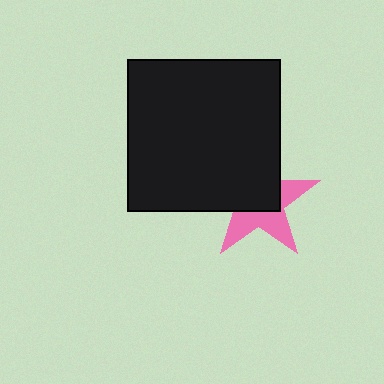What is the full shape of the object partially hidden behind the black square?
The partially hidden object is a pink star.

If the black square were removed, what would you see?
You would see the complete pink star.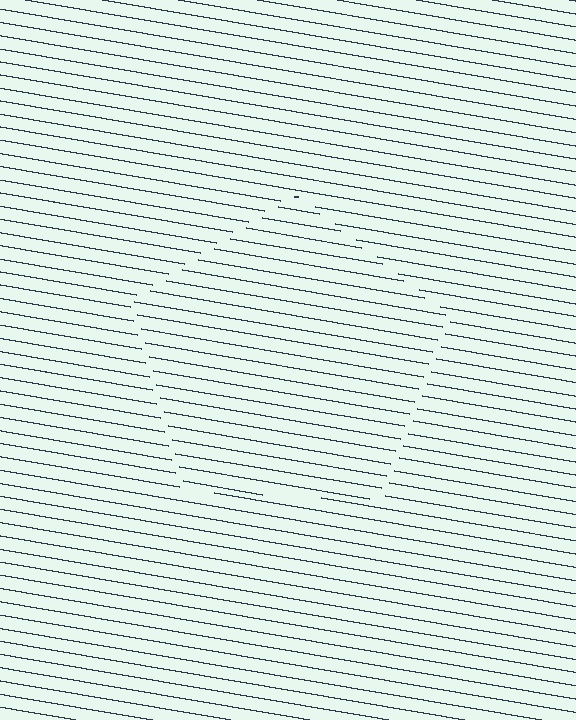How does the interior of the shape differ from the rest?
The interior of the shape contains the same grating, shifted by half a period — the contour is defined by the phase discontinuity where line-ends from the inner and outer gratings abut.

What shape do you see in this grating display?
An illusory pentagon. The interior of the shape contains the same grating, shifted by half a period — the contour is defined by the phase discontinuity where line-ends from the inner and outer gratings abut.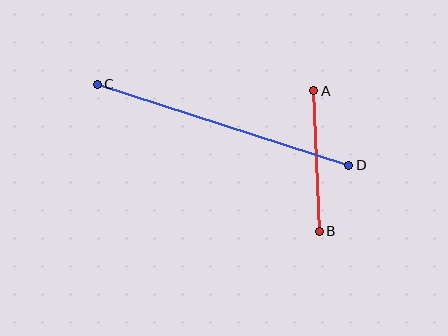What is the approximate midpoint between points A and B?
The midpoint is at approximately (317, 161) pixels.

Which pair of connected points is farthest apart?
Points C and D are farthest apart.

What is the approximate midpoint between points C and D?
The midpoint is at approximately (223, 125) pixels.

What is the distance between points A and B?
The distance is approximately 140 pixels.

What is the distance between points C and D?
The distance is approximately 264 pixels.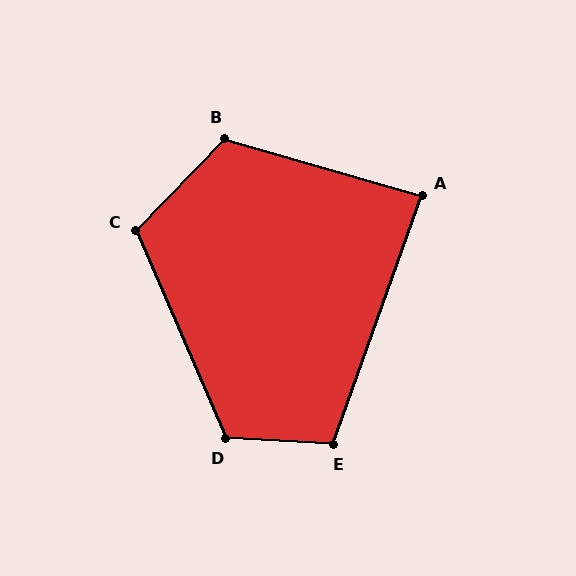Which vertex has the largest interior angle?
B, at approximately 118 degrees.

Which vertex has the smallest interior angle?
A, at approximately 87 degrees.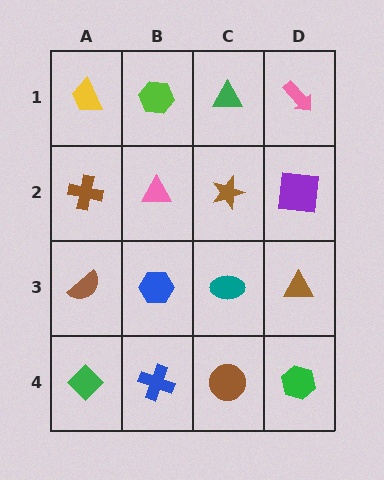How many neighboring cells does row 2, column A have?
3.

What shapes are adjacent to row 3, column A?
A brown cross (row 2, column A), a green diamond (row 4, column A), a blue hexagon (row 3, column B).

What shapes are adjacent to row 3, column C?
A brown star (row 2, column C), a brown circle (row 4, column C), a blue hexagon (row 3, column B), a brown triangle (row 3, column D).